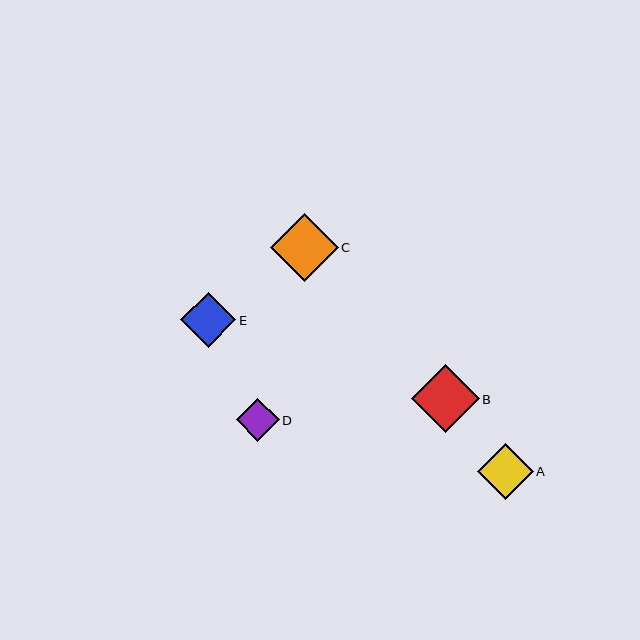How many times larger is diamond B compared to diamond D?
Diamond B is approximately 1.6 times the size of diamond D.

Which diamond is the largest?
Diamond C is the largest with a size of approximately 68 pixels.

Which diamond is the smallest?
Diamond D is the smallest with a size of approximately 43 pixels.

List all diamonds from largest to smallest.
From largest to smallest: C, B, A, E, D.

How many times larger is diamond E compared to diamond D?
Diamond E is approximately 1.3 times the size of diamond D.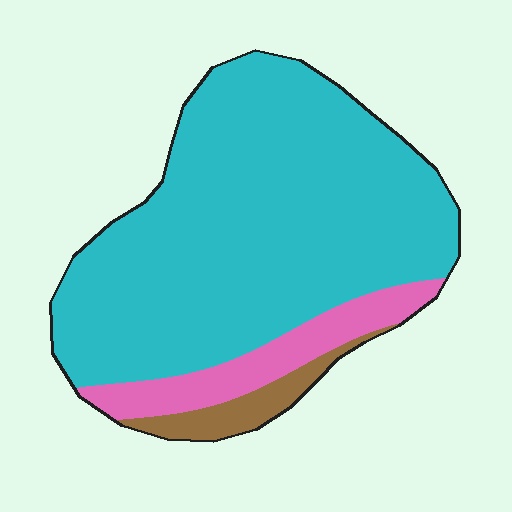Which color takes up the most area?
Cyan, at roughly 80%.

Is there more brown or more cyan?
Cyan.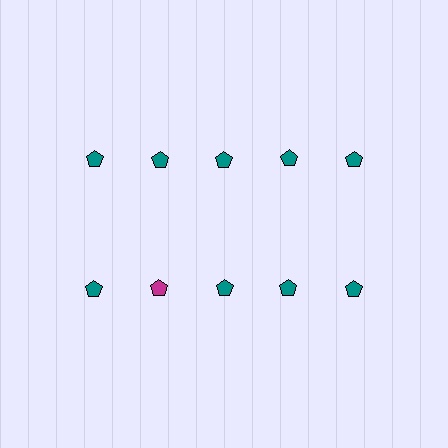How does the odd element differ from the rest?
It has a different color: magenta instead of teal.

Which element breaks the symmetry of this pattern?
The magenta pentagon in the second row, second from left column breaks the symmetry. All other shapes are teal pentagons.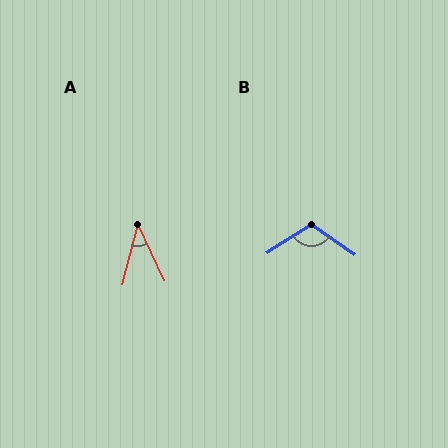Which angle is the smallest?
A, at approximately 40 degrees.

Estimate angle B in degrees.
Approximately 113 degrees.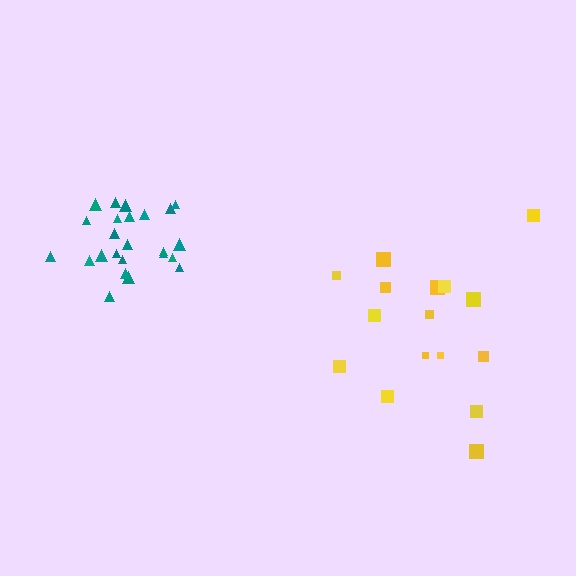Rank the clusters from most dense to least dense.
teal, yellow.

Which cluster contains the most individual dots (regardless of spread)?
Teal (24).